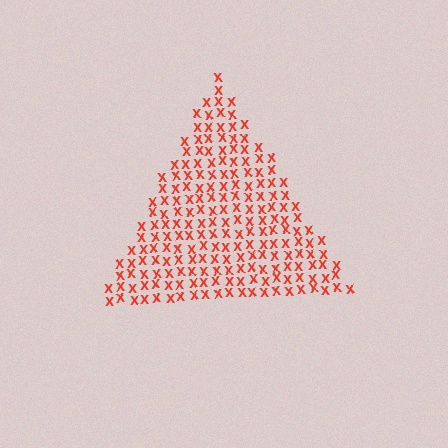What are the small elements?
The small elements are letter X's.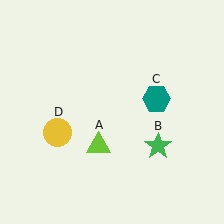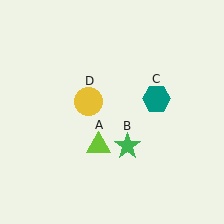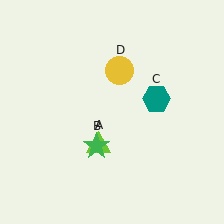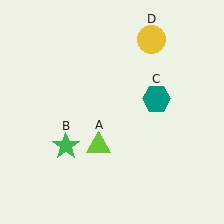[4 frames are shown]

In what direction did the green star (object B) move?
The green star (object B) moved left.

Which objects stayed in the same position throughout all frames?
Lime triangle (object A) and teal hexagon (object C) remained stationary.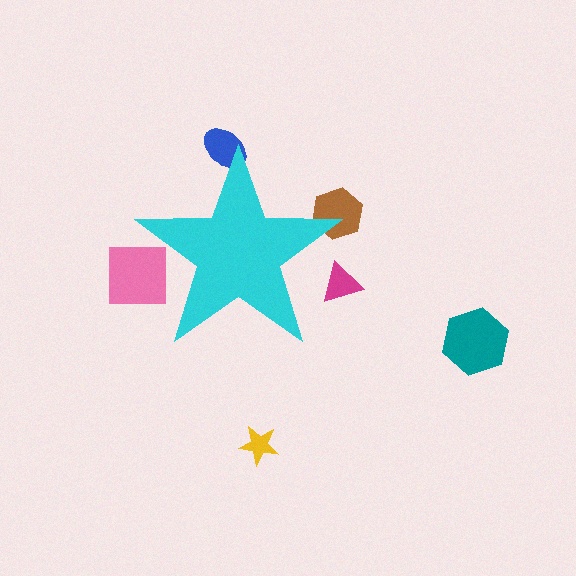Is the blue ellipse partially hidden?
Yes, the blue ellipse is partially hidden behind the cyan star.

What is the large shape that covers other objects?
A cyan star.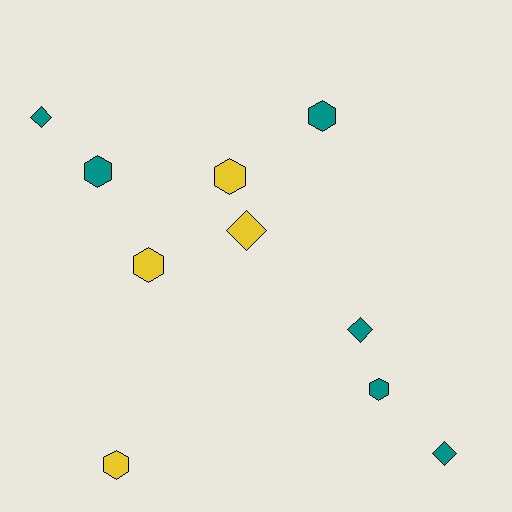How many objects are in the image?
There are 10 objects.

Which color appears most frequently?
Teal, with 6 objects.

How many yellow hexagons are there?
There are 3 yellow hexagons.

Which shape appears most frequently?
Hexagon, with 6 objects.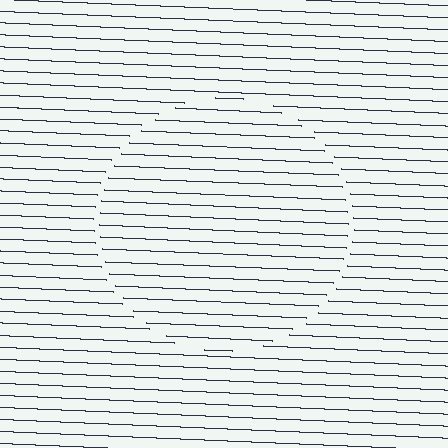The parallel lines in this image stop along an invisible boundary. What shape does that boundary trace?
An illusory circle. The interior of the shape contains the same grating, shifted by half a period — the contour is defined by the phase discontinuity where line-ends from the inner and outer gratings abut.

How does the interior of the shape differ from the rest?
The interior of the shape contains the same grating, shifted by half a period — the contour is defined by the phase discontinuity where line-ends from the inner and outer gratings abut.